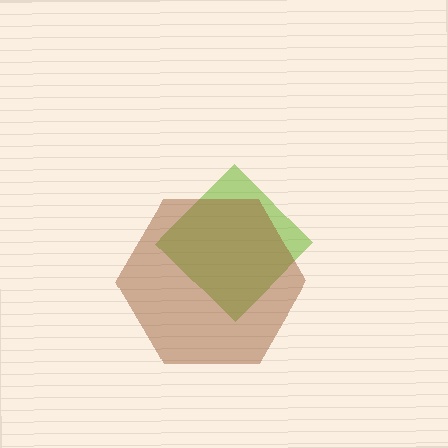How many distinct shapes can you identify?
There are 2 distinct shapes: a lime diamond, a brown hexagon.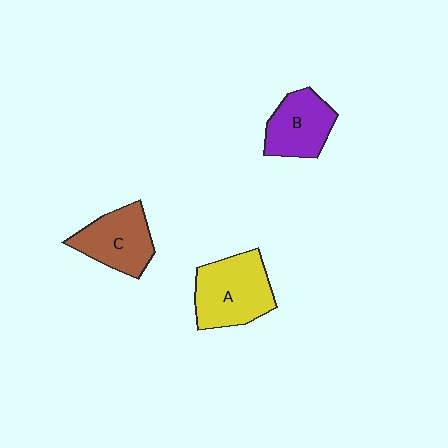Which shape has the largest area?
Shape A (yellow).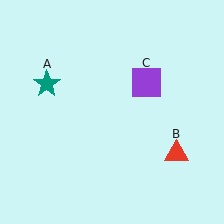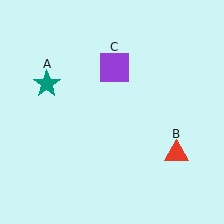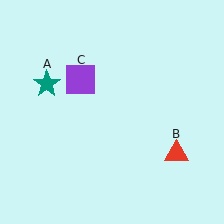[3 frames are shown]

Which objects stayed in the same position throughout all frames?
Teal star (object A) and red triangle (object B) remained stationary.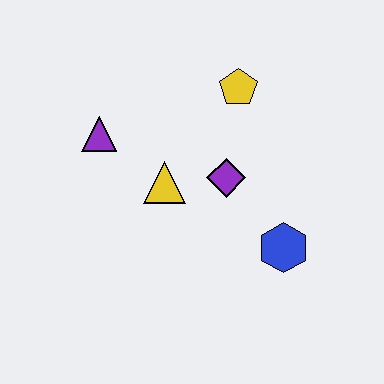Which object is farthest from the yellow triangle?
The blue hexagon is farthest from the yellow triangle.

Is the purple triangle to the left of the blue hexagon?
Yes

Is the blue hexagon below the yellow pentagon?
Yes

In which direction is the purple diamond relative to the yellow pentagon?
The purple diamond is below the yellow pentagon.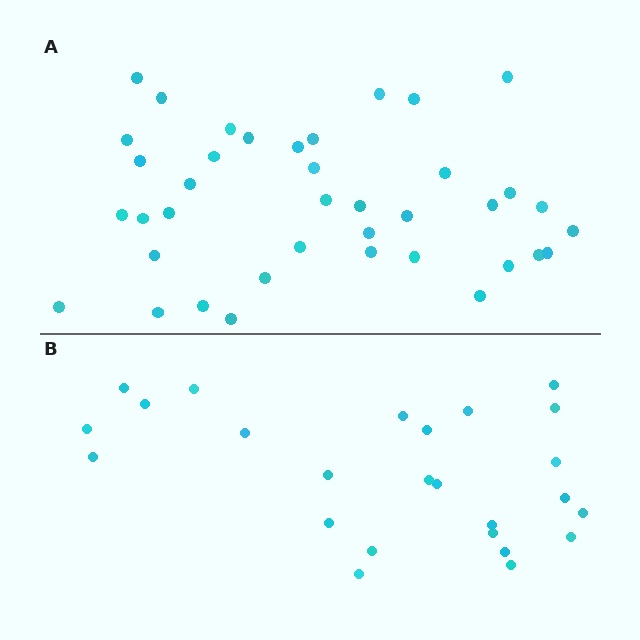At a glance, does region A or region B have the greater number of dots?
Region A (the top region) has more dots.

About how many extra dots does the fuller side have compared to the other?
Region A has approximately 15 more dots than region B.